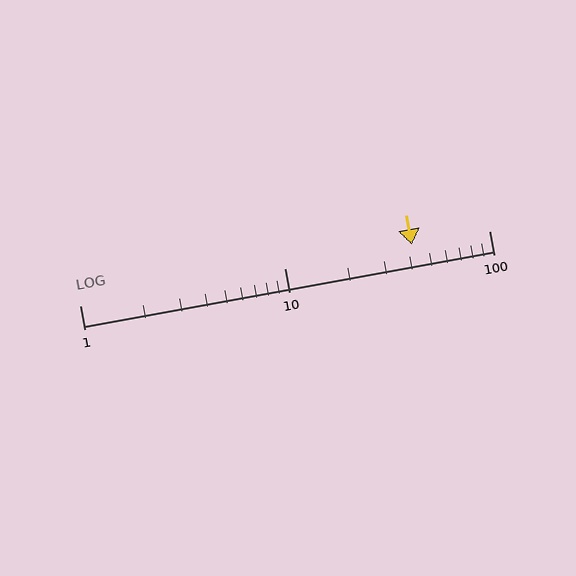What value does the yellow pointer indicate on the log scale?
The pointer indicates approximately 42.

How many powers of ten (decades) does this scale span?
The scale spans 2 decades, from 1 to 100.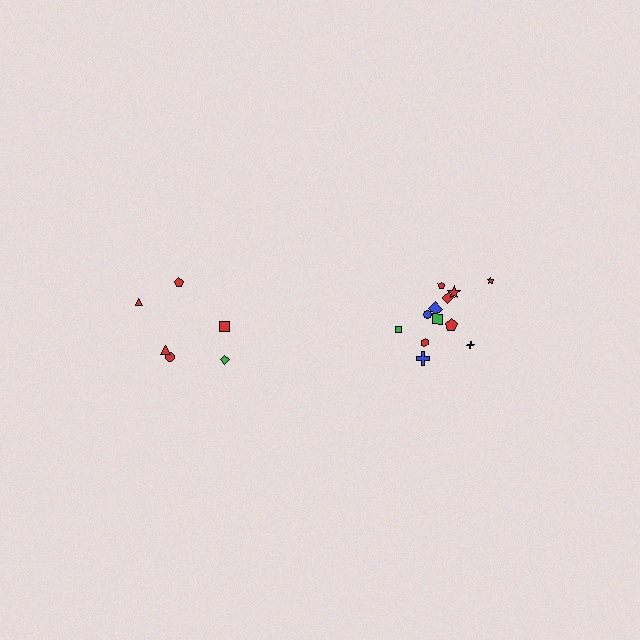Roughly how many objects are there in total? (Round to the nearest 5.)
Roughly 20 objects in total.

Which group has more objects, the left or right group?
The right group.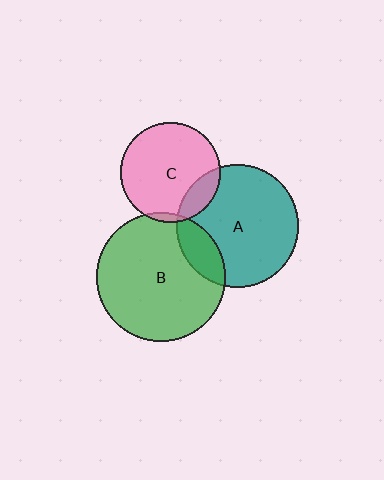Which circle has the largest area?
Circle B (green).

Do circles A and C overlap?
Yes.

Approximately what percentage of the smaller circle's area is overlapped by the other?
Approximately 15%.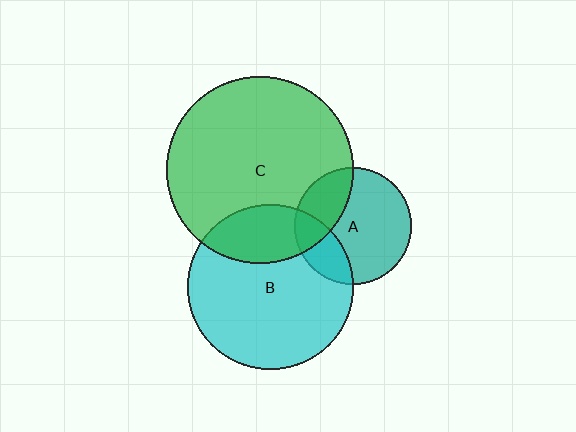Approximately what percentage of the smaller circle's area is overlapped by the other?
Approximately 25%.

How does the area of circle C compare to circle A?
Approximately 2.6 times.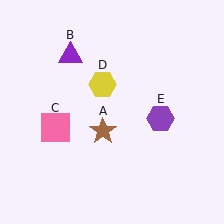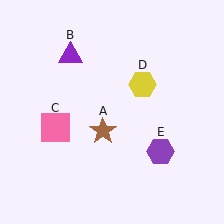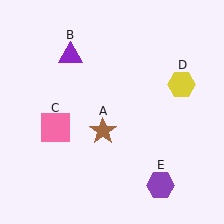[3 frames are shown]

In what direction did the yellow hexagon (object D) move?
The yellow hexagon (object D) moved right.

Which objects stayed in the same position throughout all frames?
Brown star (object A) and purple triangle (object B) and pink square (object C) remained stationary.